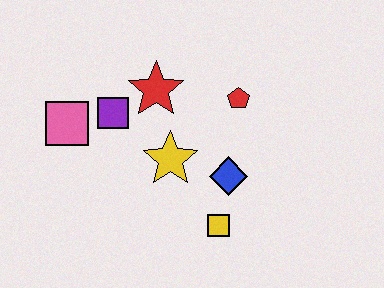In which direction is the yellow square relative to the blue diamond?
The yellow square is below the blue diamond.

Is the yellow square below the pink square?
Yes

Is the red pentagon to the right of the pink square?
Yes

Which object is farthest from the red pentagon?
The pink square is farthest from the red pentagon.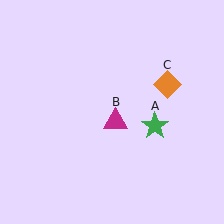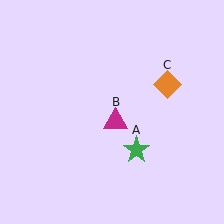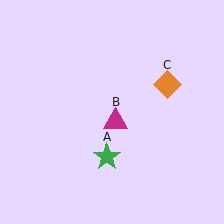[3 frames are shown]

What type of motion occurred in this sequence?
The green star (object A) rotated clockwise around the center of the scene.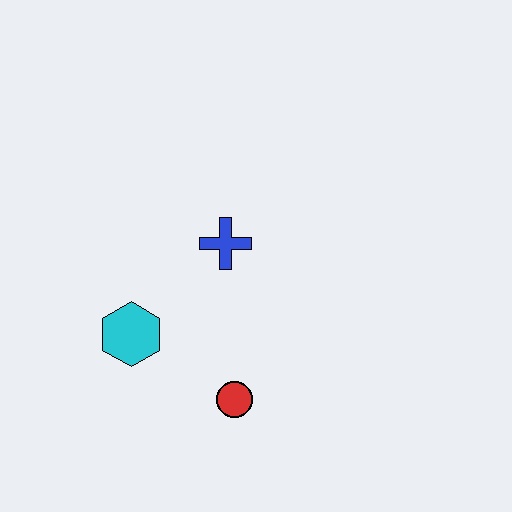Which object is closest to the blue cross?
The cyan hexagon is closest to the blue cross.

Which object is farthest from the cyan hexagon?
The blue cross is farthest from the cyan hexagon.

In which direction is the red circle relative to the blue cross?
The red circle is below the blue cross.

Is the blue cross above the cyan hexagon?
Yes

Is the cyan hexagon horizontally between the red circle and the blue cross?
No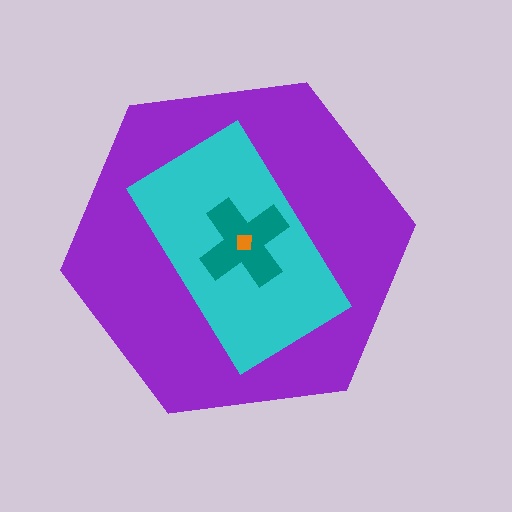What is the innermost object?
The orange square.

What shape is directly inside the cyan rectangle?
The teal cross.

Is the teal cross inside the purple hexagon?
Yes.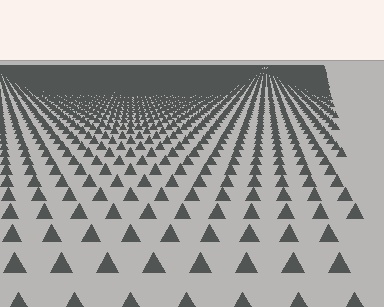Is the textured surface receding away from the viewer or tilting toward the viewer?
The surface is receding away from the viewer. Texture elements get smaller and denser toward the top.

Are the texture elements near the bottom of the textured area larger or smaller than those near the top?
Larger. Near the bottom, elements are closer to the viewer and appear at a bigger on-screen size.